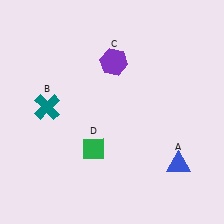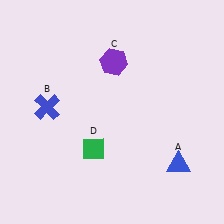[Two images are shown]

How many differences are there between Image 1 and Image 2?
There is 1 difference between the two images.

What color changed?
The cross (B) changed from teal in Image 1 to blue in Image 2.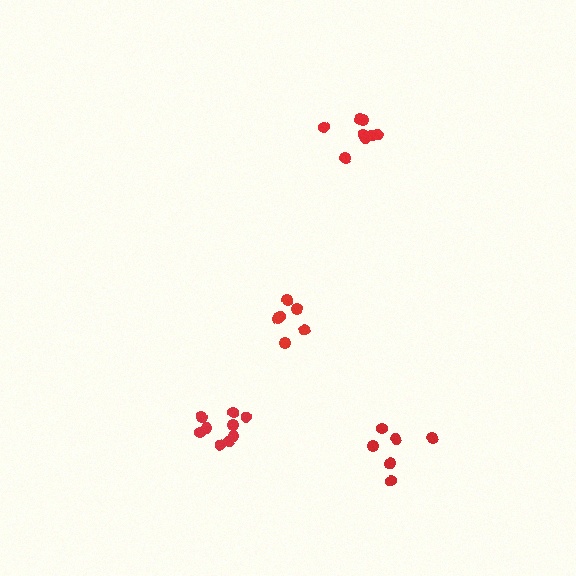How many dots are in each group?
Group 1: 6 dots, Group 2: 6 dots, Group 3: 9 dots, Group 4: 8 dots (29 total).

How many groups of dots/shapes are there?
There are 4 groups.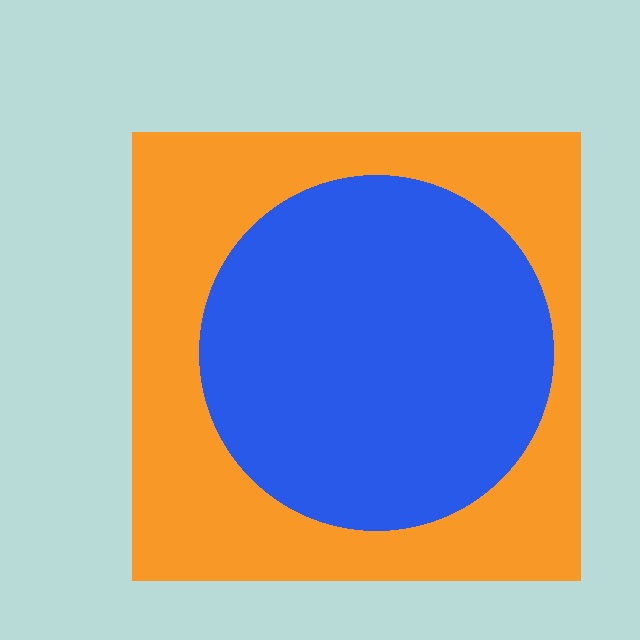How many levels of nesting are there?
2.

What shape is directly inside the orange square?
The blue circle.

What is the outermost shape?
The orange square.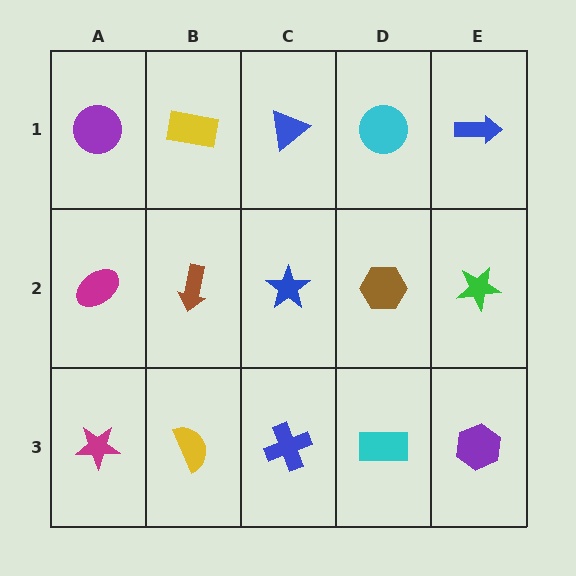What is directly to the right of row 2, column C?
A brown hexagon.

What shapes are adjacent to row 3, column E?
A green star (row 2, column E), a cyan rectangle (row 3, column D).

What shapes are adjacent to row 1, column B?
A brown arrow (row 2, column B), a purple circle (row 1, column A), a blue triangle (row 1, column C).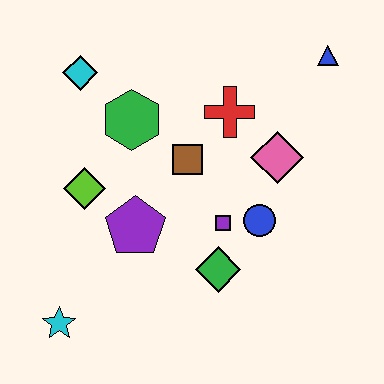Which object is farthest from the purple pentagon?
The blue triangle is farthest from the purple pentagon.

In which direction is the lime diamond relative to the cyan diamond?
The lime diamond is below the cyan diamond.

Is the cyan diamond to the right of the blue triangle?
No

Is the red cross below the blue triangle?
Yes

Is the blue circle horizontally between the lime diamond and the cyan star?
No